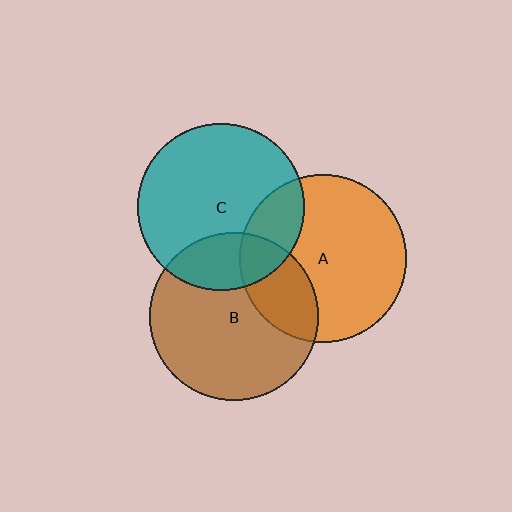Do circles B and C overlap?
Yes.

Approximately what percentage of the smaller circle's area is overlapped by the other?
Approximately 25%.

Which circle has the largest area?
Circle B (brown).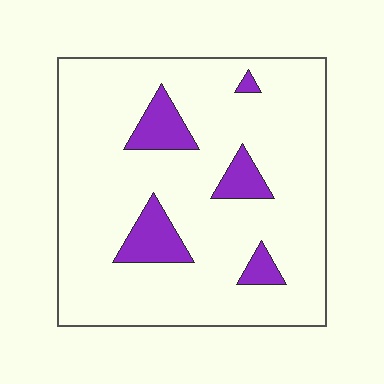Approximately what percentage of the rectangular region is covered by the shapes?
Approximately 10%.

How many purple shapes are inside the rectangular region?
5.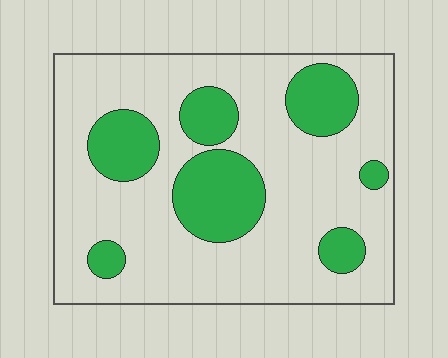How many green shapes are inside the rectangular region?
7.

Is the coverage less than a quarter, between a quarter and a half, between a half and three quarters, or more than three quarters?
Between a quarter and a half.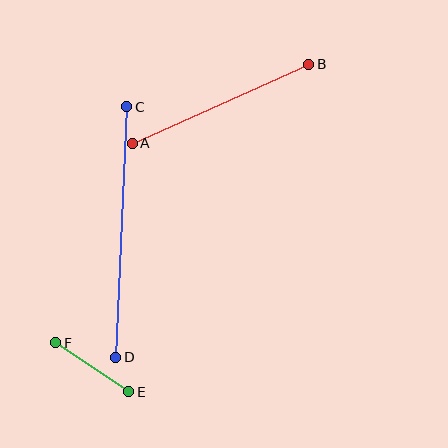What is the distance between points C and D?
The distance is approximately 251 pixels.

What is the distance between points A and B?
The distance is approximately 193 pixels.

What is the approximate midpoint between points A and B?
The midpoint is at approximately (220, 104) pixels.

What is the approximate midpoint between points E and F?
The midpoint is at approximately (92, 367) pixels.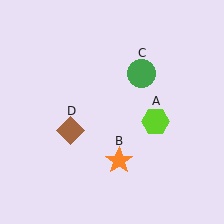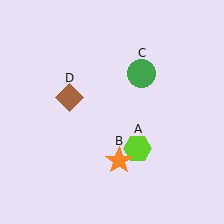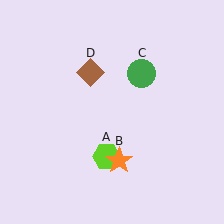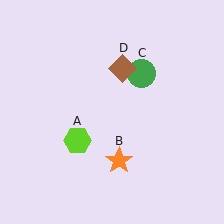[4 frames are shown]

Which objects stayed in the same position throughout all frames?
Orange star (object B) and green circle (object C) remained stationary.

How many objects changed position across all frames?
2 objects changed position: lime hexagon (object A), brown diamond (object D).